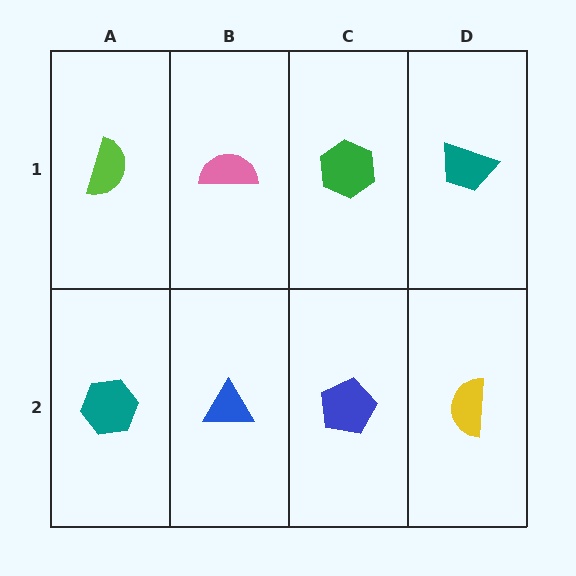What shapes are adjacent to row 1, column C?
A blue pentagon (row 2, column C), a pink semicircle (row 1, column B), a teal trapezoid (row 1, column D).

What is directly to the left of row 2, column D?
A blue pentagon.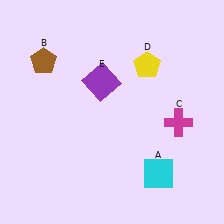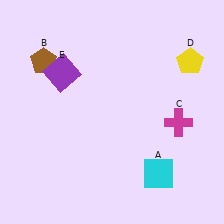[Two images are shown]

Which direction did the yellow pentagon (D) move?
The yellow pentagon (D) moved right.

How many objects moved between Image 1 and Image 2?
2 objects moved between the two images.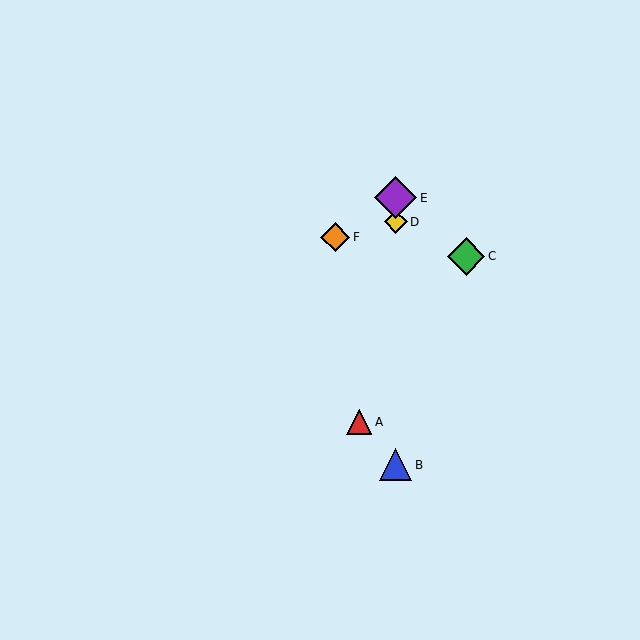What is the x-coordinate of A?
Object A is at x≈359.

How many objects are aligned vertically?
3 objects (B, D, E) are aligned vertically.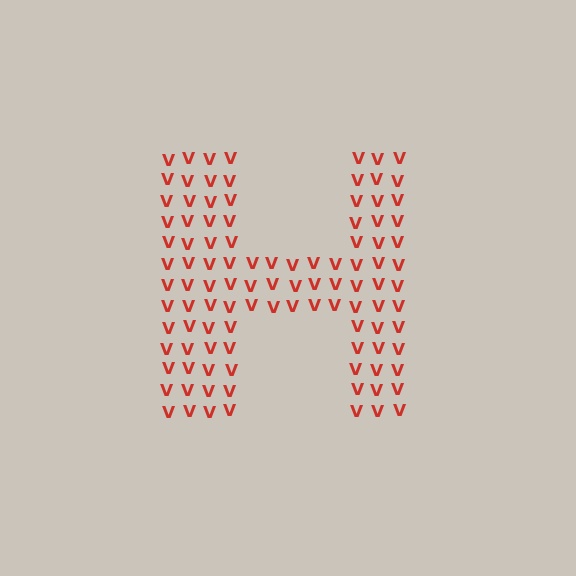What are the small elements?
The small elements are letter V's.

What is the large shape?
The large shape is the letter H.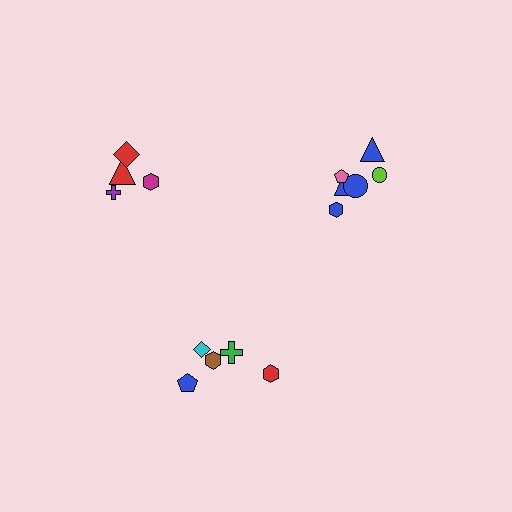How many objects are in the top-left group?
There are 4 objects.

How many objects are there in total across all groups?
There are 15 objects.